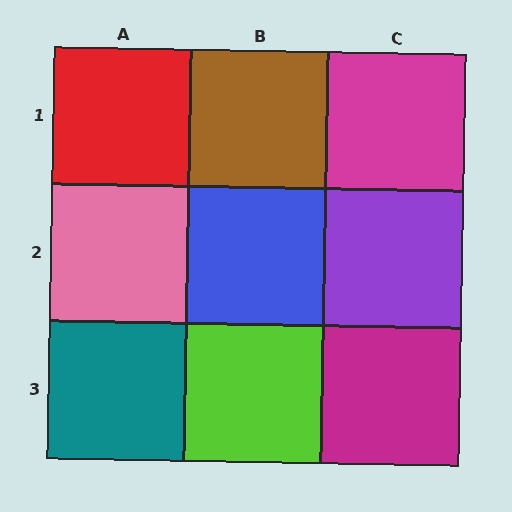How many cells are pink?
1 cell is pink.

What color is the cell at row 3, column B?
Lime.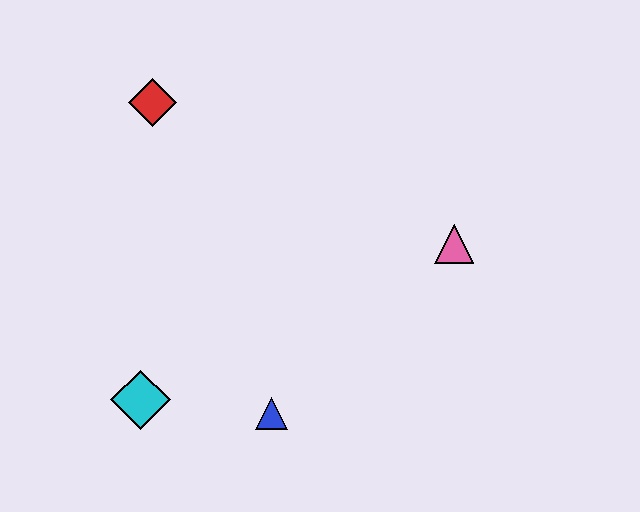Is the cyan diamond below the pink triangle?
Yes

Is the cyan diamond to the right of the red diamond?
No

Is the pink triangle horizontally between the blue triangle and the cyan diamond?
No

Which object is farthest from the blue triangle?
The red diamond is farthest from the blue triangle.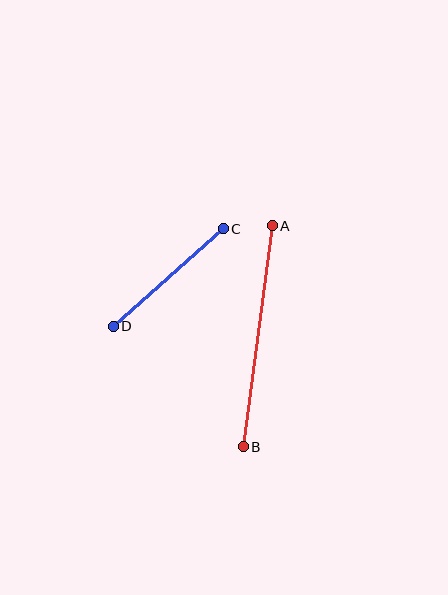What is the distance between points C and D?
The distance is approximately 147 pixels.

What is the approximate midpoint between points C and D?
The midpoint is at approximately (168, 278) pixels.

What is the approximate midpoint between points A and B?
The midpoint is at approximately (258, 336) pixels.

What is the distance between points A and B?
The distance is approximately 223 pixels.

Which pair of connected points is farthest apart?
Points A and B are farthest apart.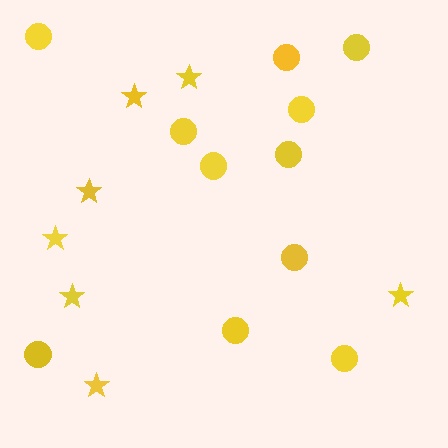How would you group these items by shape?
There are 2 groups: one group of circles (11) and one group of stars (7).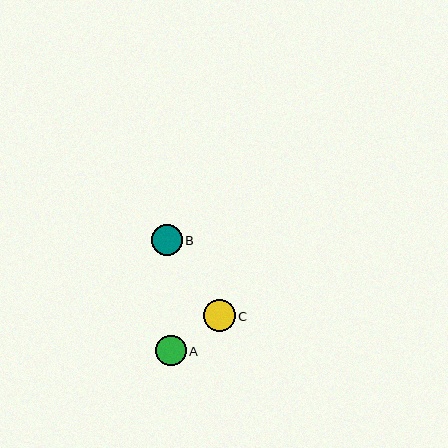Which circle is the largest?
Circle C is the largest with a size of approximately 32 pixels.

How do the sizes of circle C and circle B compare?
Circle C and circle B are approximately the same size.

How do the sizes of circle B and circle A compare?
Circle B and circle A are approximately the same size.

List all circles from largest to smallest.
From largest to smallest: C, B, A.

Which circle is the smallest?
Circle A is the smallest with a size of approximately 31 pixels.